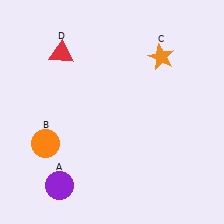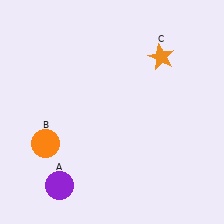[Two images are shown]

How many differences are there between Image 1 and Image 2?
There is 1 difference between the two images.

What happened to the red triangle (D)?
The red triangle (D) was removed in Image 2. It was in the top-left area of Image 1.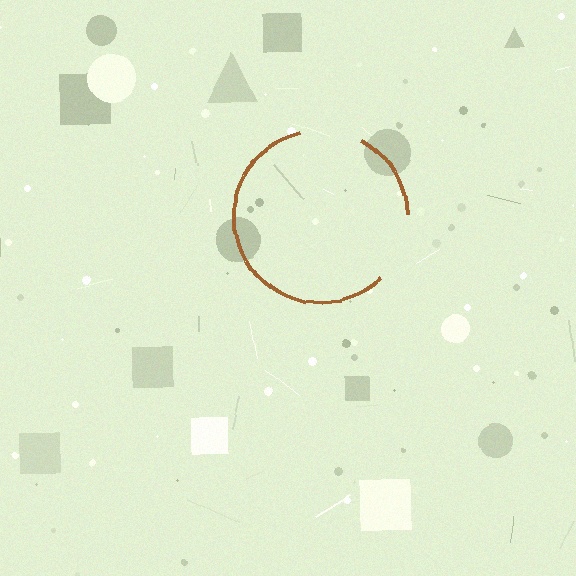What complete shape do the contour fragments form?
The contour fragments form a circle.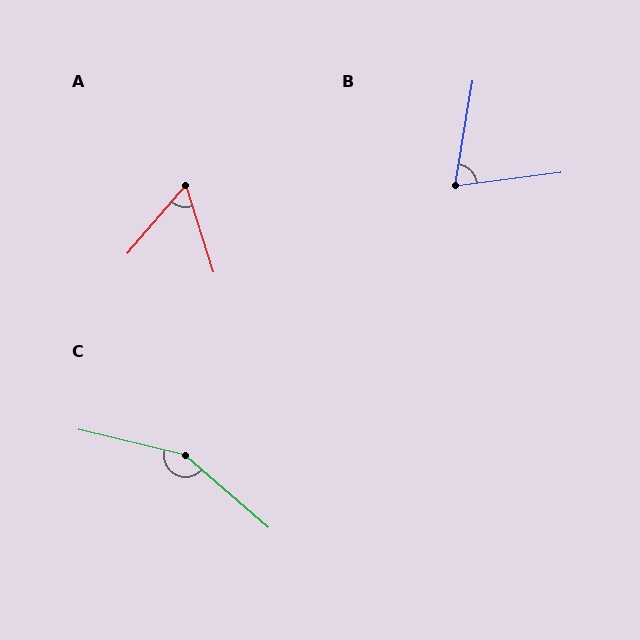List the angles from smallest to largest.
A (58°), B (73°), C (152°).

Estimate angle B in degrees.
Approximately 73 degrees.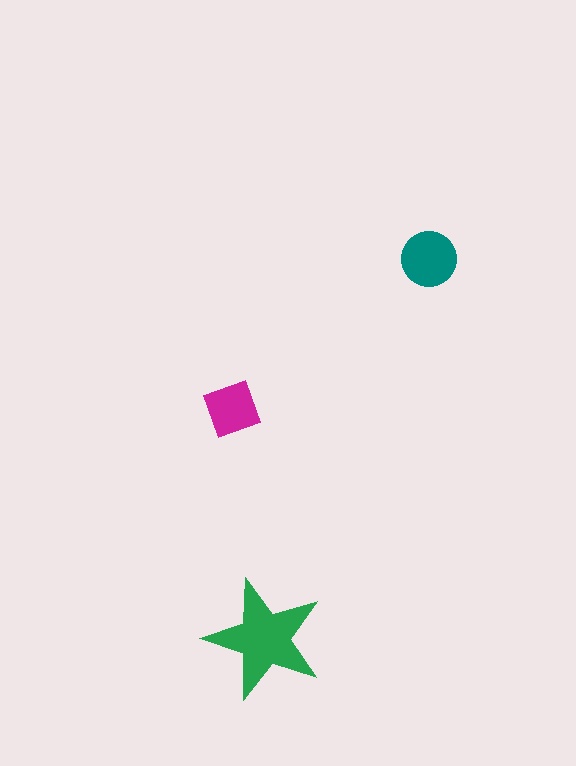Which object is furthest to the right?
The teal circle is rightmost.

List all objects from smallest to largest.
The magenta square, the teal circle, the green star.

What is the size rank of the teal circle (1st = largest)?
2nd.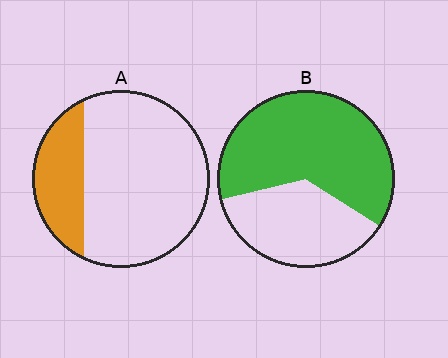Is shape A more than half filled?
No.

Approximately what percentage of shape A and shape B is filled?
A is approximately 25% and B is approximately 65%.